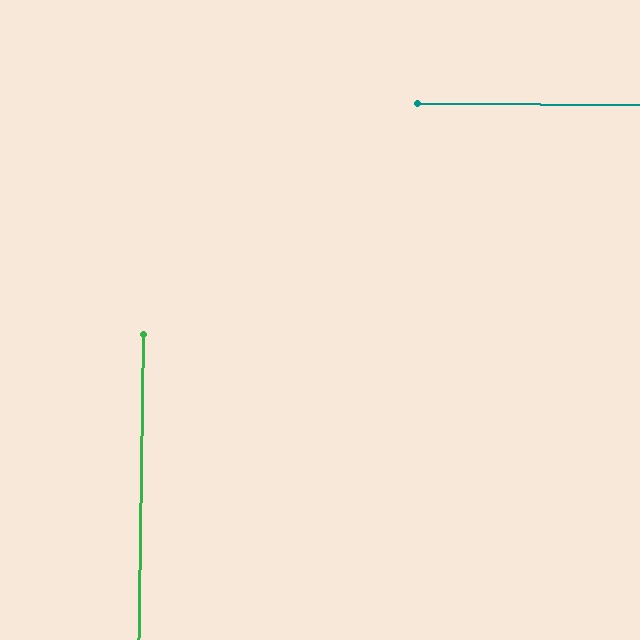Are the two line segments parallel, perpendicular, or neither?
Perpendicular — they meet at approximately 89°.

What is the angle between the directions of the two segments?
Approximately 89 degrees.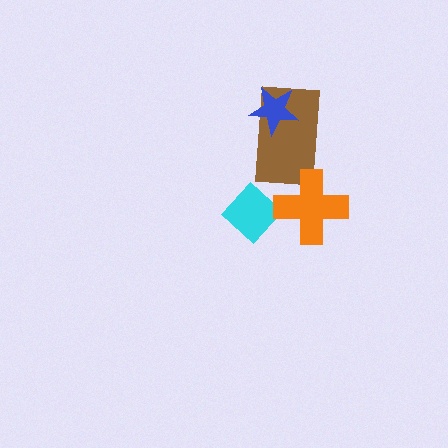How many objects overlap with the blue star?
1 object overlaps with the blue star.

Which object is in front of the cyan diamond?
The orange cross is in front of the cyan diamond.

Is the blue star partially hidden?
No, no other shape covers it.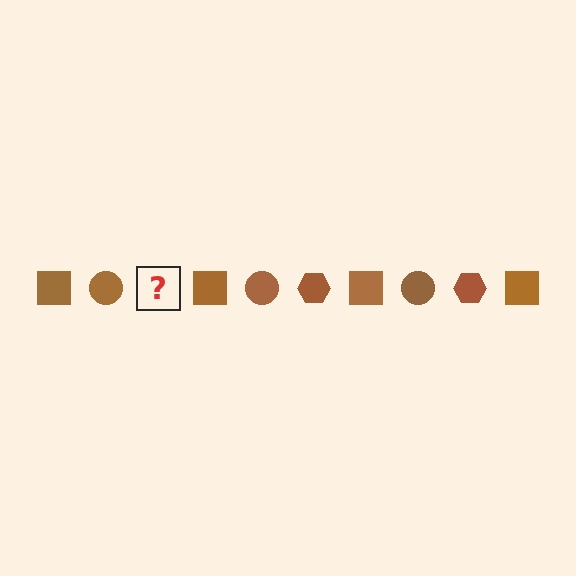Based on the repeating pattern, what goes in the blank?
The blank should be a brown hexagon.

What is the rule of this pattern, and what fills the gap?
The rule is that the pattern cycles through square, circle, hexagon shapes in brown. The gap should be filled with a brown hexagon.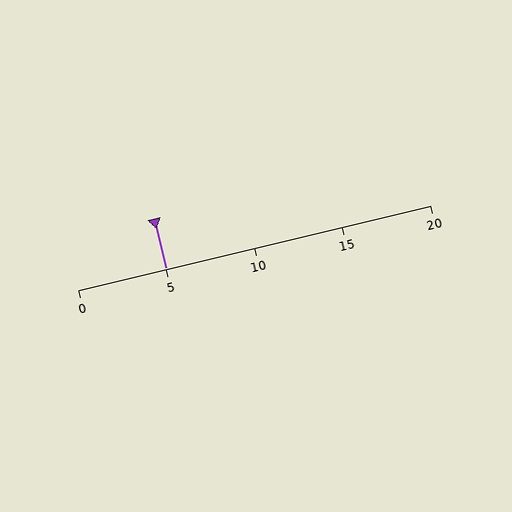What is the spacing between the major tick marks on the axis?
The major ticks are spaced 5 apart.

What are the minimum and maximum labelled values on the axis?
The axis runs from 0 to 20.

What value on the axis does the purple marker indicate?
The marker indicates approximately 5.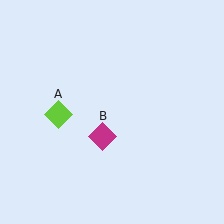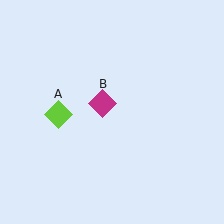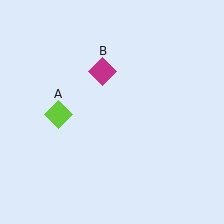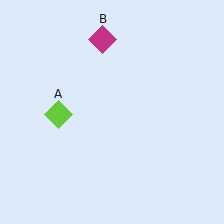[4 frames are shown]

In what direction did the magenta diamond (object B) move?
The magenta diamond (object B) moved up.